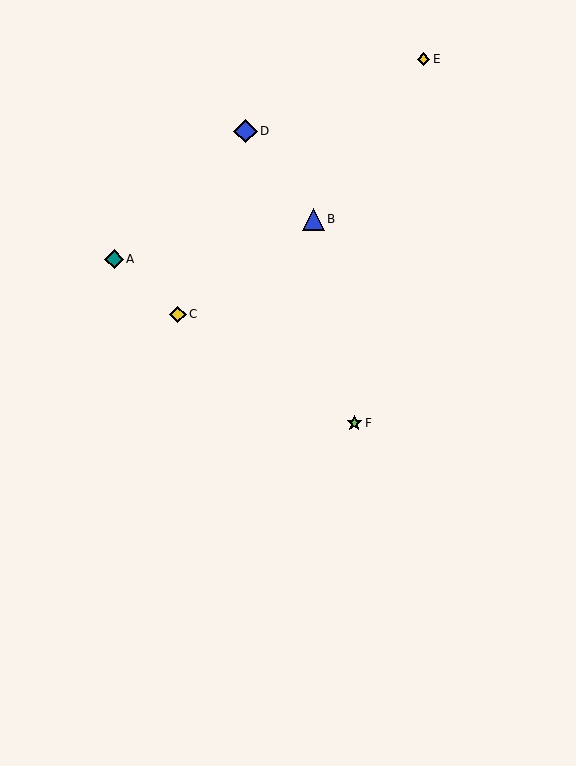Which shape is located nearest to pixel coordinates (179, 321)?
The yellow diamond (labeled C) at (178, 314) is nearest to that location.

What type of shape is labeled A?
Shape A is a teal diamond.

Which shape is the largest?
The blue diamond (labeled D) is the largest.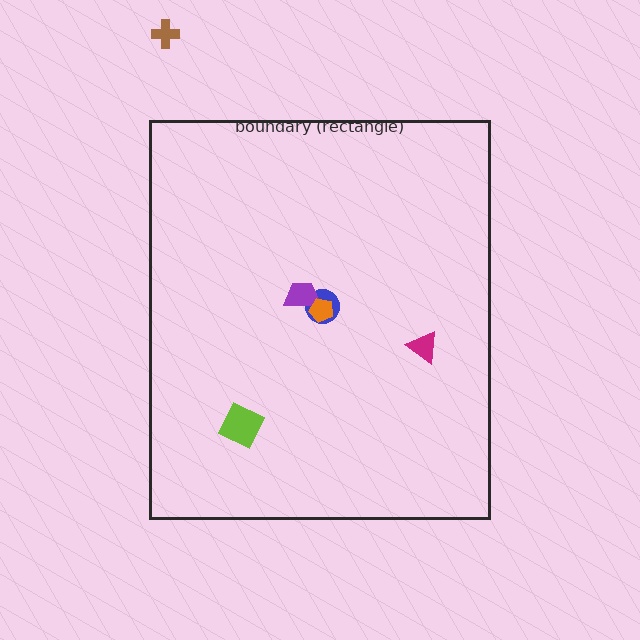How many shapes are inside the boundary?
5 inside, 1 outside.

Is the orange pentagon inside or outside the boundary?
Inside.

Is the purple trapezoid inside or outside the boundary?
Inside.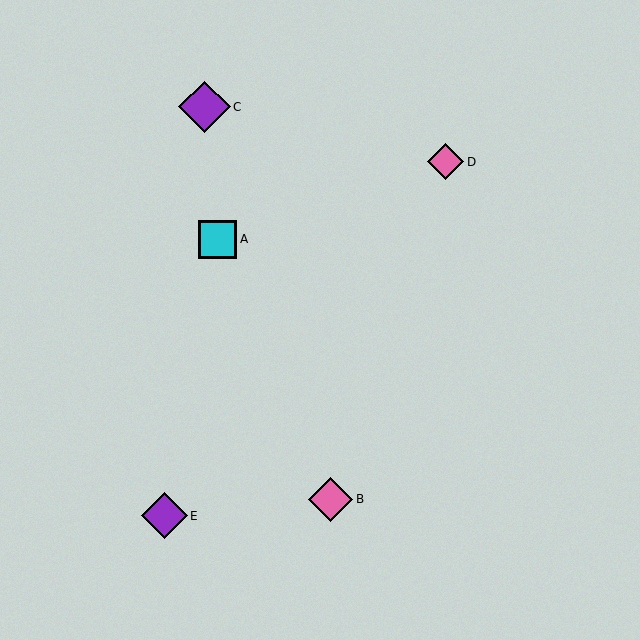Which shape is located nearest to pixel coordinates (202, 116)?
The purple diamond (labeled C) at (204, 107) is nearest to that location.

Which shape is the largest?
The purple diamond (labeled C) is the largest.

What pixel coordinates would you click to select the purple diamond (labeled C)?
Click at (204, 107) to select the purple diamond C.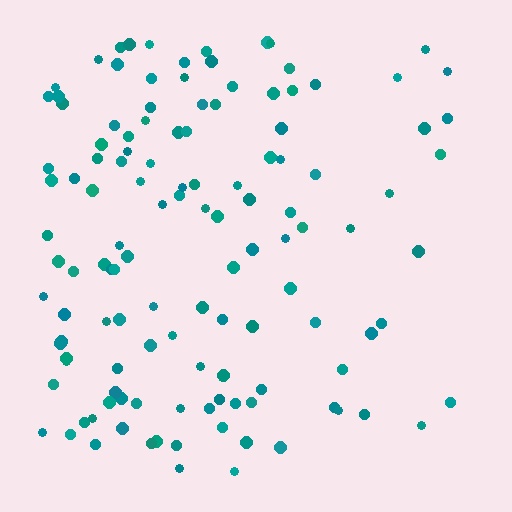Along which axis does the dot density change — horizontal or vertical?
Horizontal.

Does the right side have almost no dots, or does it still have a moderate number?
Still a moderate number, just noticeably fewer than the left.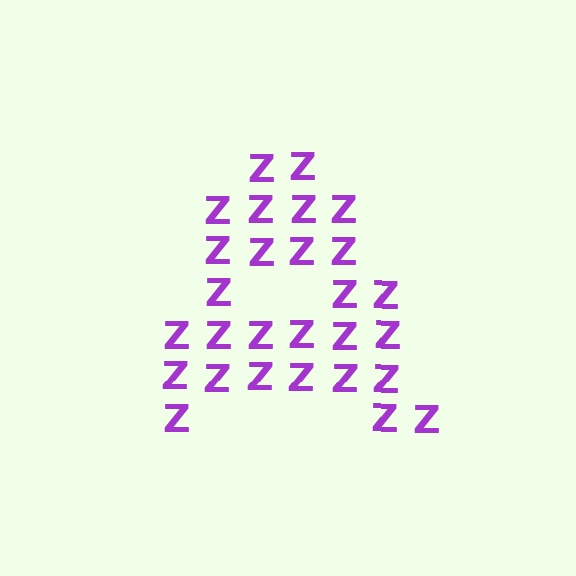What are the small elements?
The small elements are letter Z's.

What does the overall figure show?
The overall figure shows the letter A.